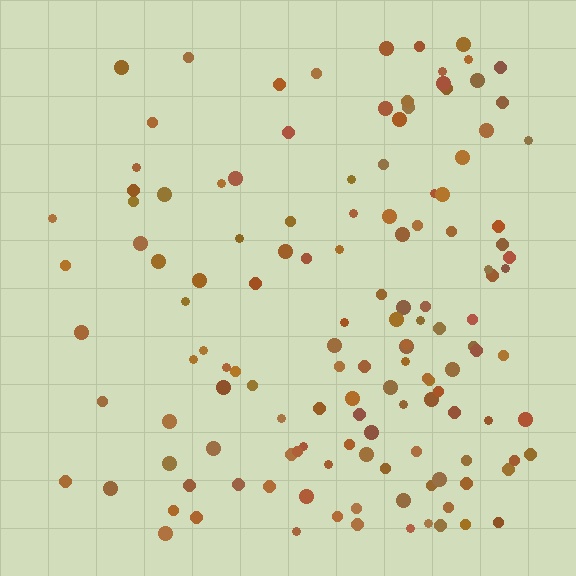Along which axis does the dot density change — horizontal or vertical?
Horizontal.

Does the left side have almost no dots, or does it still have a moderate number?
Still a moderate number, just noticeably fewer than the right.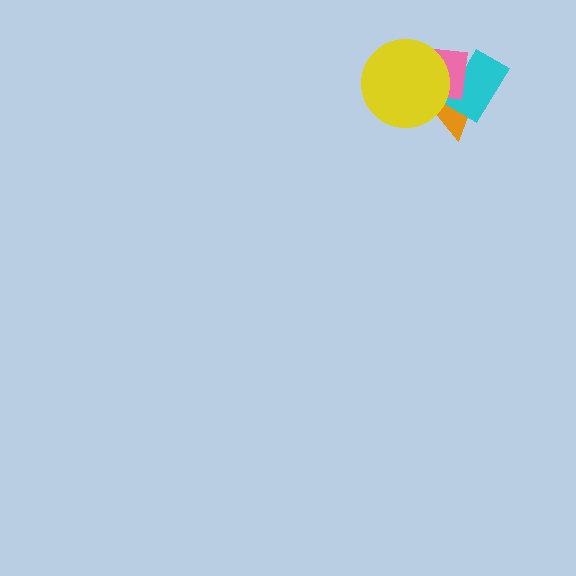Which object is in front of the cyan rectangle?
The pink square is in front of the cyan rectangle.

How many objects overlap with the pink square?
3 objects overlap with the pink square.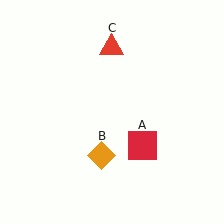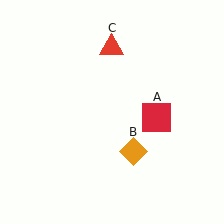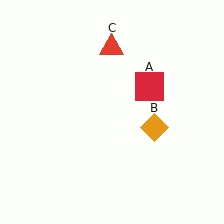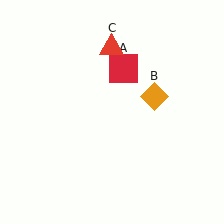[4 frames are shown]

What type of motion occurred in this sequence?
The red square (object A), orange diamond (object B) rotated counterclockwise around the center of the scene.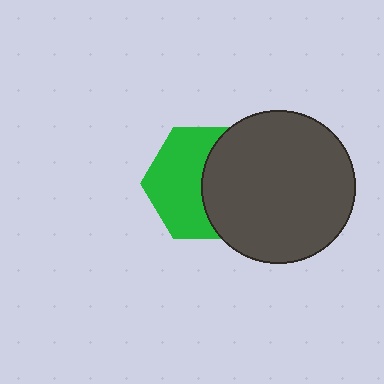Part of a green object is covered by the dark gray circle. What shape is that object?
It is a hexagon.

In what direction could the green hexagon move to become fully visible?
The green hexagon could move left. That would shift it out from behind the dark gray circle entirely.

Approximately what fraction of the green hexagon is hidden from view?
Roughly 47% of the green hexagon is hidden behind the dark gray circle.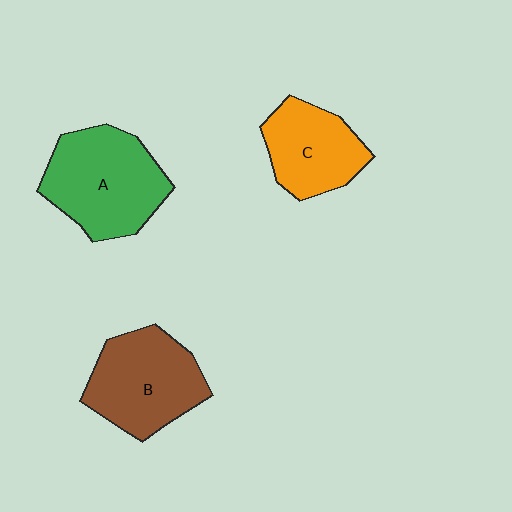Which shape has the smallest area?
Shape C (orange).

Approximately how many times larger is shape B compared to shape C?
Approximately 1.3 times.